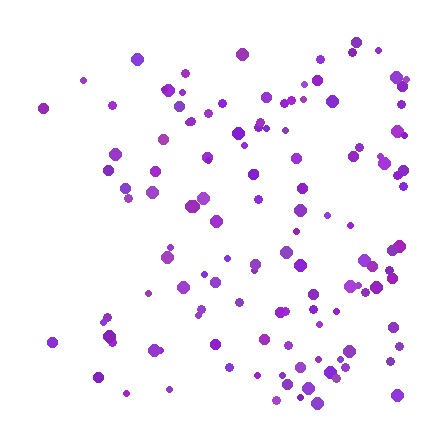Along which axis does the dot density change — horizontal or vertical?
Horizontal.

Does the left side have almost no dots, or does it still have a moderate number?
Still a moderate number, just noticeably fewer than the right.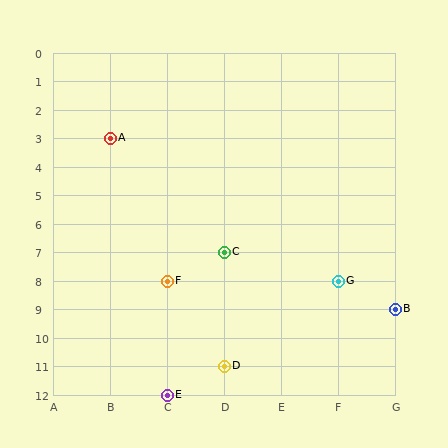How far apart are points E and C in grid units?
Points E and C are 1 column and 5 rows apart (about 5.1 grid units diagonally).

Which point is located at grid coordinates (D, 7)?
Point C is at (D, 7).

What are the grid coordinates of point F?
Point F is at grid coordinates (C, 8).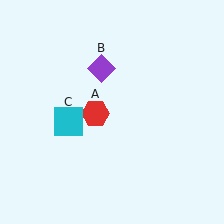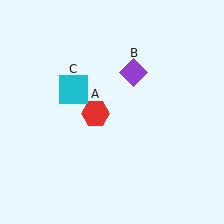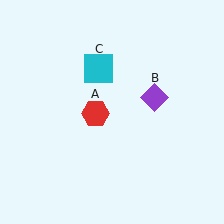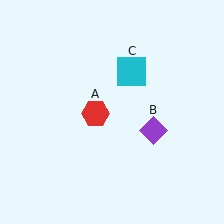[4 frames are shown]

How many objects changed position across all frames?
2 objects changed position: purple diamond (object B), cyan square (object C).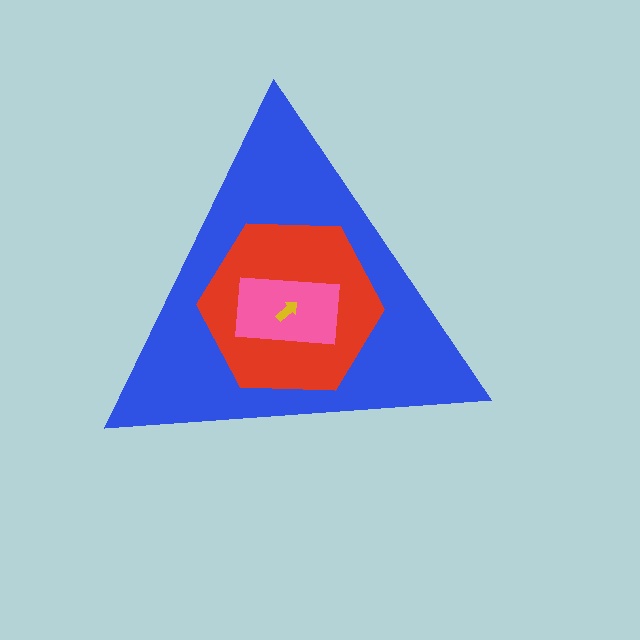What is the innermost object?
The yellow arrow.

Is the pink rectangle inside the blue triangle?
Yes.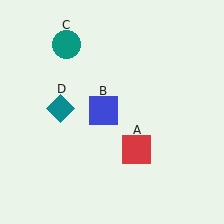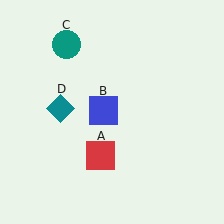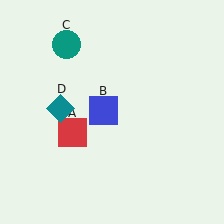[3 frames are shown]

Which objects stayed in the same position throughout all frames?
Blue square (object B) and teal circle (object C) and teal diamond (object D) remained stationary.